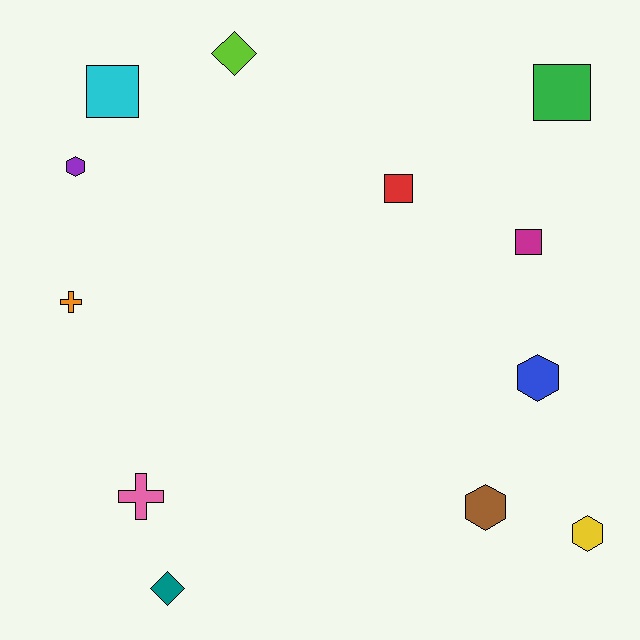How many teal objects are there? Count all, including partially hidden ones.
There is 1 teal object.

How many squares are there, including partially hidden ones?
There are 4 squares.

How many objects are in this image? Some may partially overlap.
There are 12 objects.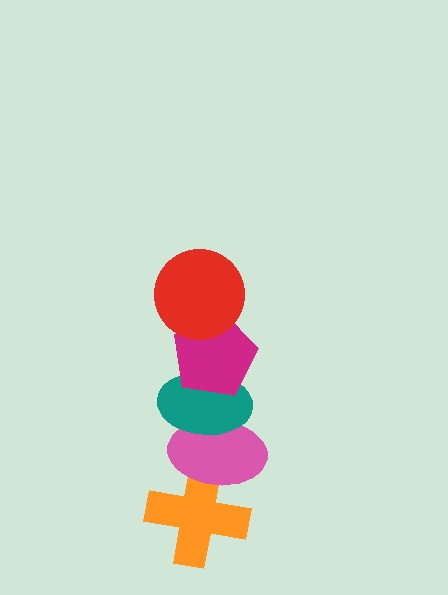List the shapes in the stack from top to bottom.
From top to bottom: the red circle, the magenta pentagon, the teal ellipse, the pink ellipse, the orange cross.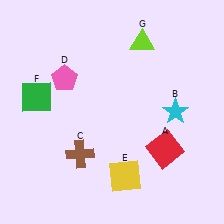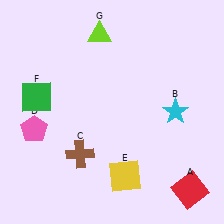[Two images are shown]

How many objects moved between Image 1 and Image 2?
3 objects moved between the two images.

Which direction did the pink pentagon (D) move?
The pink pentagon (D) moved down.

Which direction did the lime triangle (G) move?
The lime triangle (G) moved left.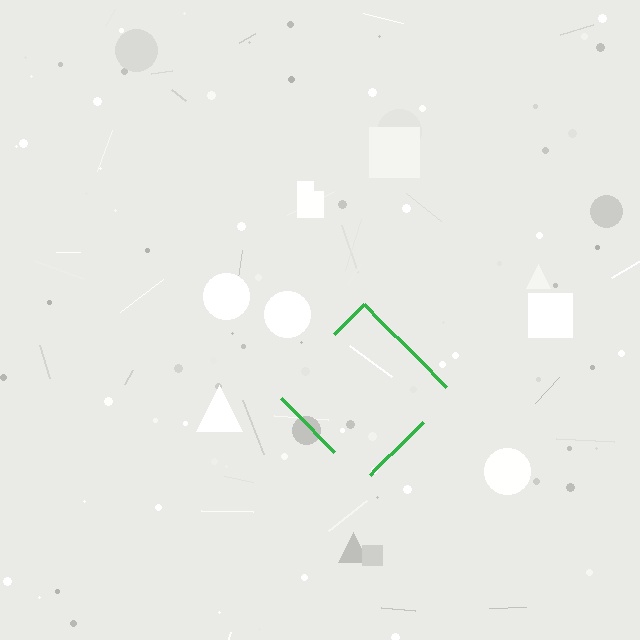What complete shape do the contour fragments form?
The contour fragments form a diamond.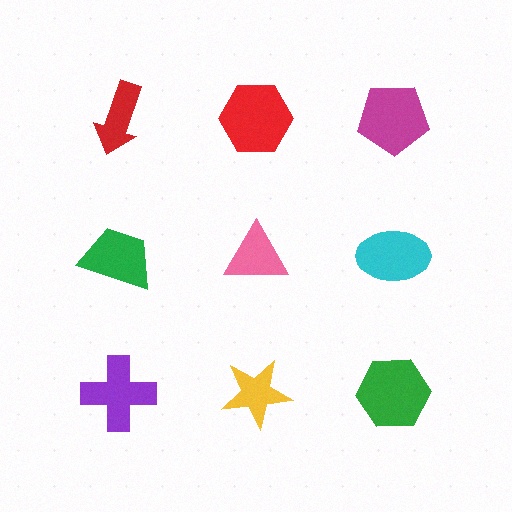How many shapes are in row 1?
3 shapes.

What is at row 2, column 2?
A pink triangle.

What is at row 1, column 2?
A red hexagon.